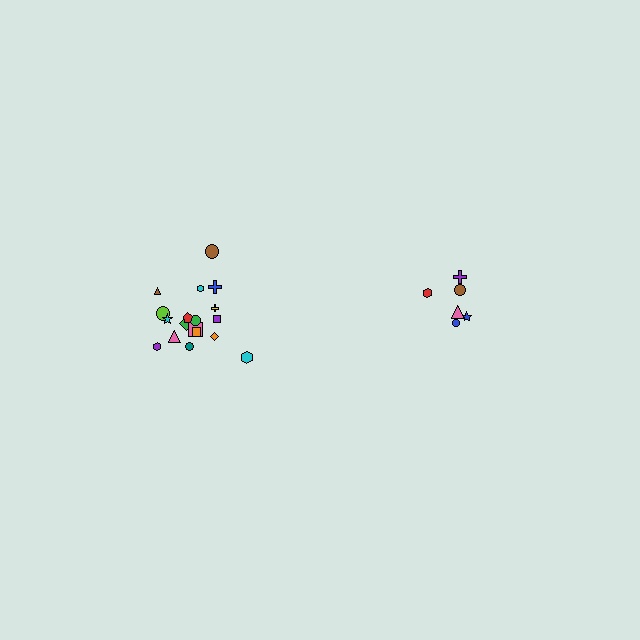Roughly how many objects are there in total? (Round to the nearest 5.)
Roughly 25 objects in total.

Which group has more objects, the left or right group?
The left group.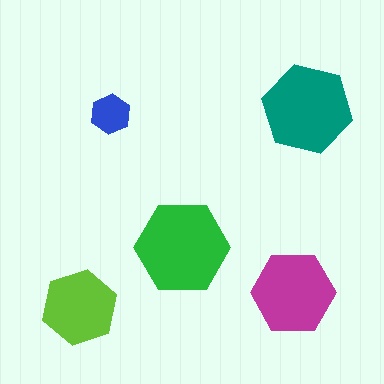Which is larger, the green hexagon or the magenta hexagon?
The green one.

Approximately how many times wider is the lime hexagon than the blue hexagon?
About 2 times wider.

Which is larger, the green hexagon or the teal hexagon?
The green one.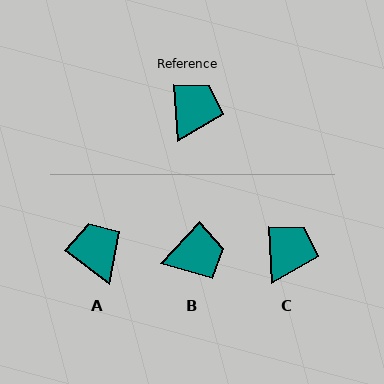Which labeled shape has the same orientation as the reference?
C.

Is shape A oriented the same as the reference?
No, it is off by about 49 degrees.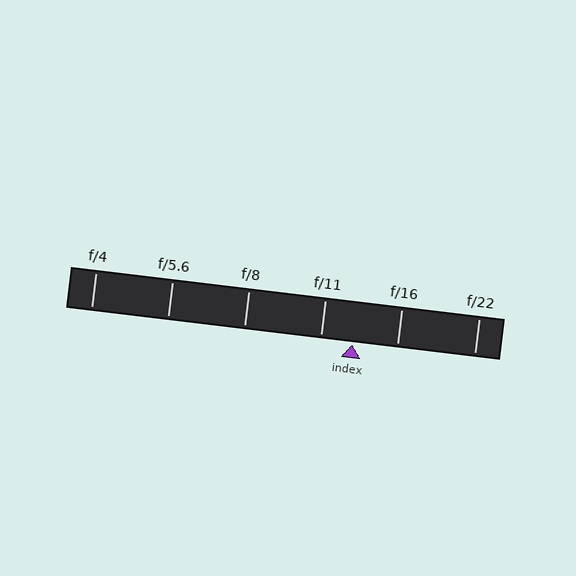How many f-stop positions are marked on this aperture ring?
There are 6 f-stop positions marked.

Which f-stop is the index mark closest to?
The index mark is closest to f/11.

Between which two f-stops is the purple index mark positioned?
The index mark is between f/11 and f/16.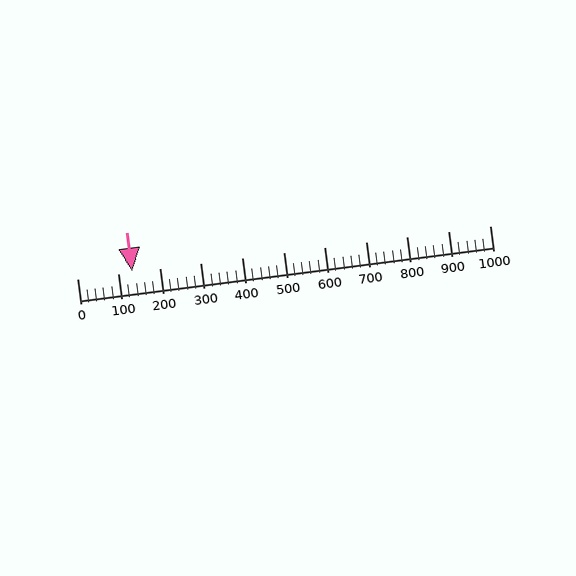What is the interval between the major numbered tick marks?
The major tick marks are spaced 100 units apart.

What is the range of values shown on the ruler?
The ruler shows values from 0 to 1000.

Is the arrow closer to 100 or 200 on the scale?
The arrow is closer to 100.